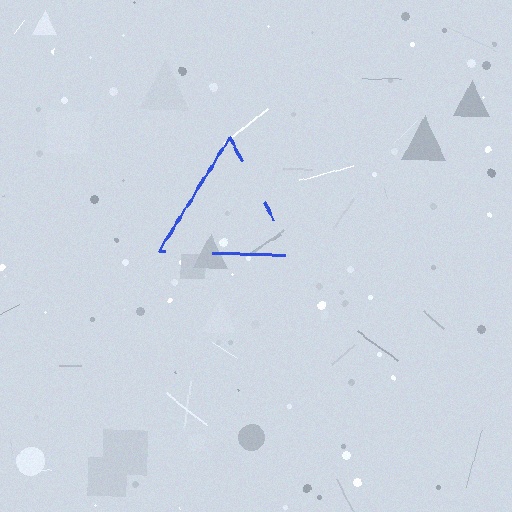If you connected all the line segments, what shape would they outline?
They would outline a triangle.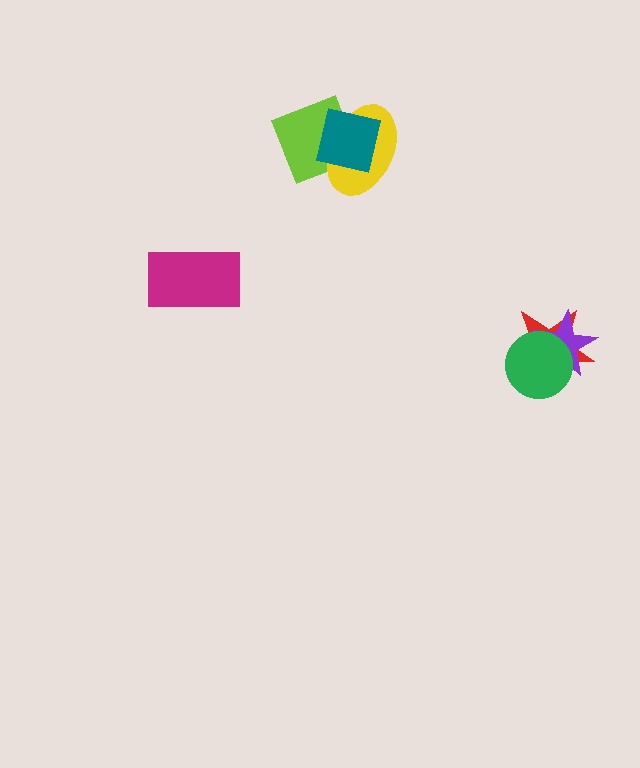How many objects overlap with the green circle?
2 objects overlap with the green circle.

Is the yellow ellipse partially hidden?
Yes, it is partially covered by another shape.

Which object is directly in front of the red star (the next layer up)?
The purple star is directly in front of the red star.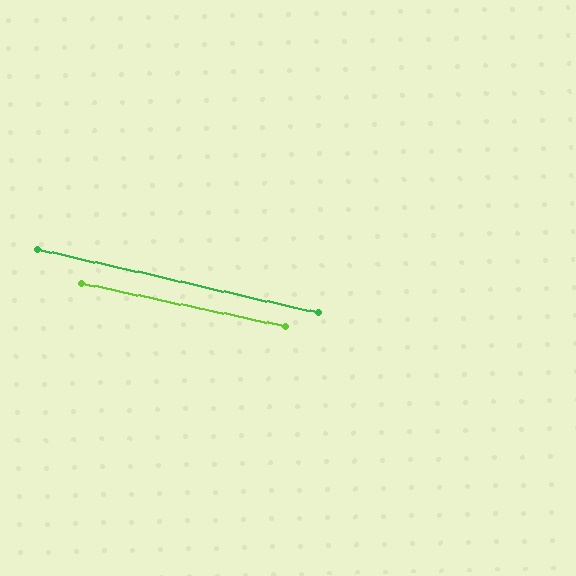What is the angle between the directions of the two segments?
Approximately 1 degree.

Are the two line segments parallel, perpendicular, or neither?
Parallel — their directions differ by only 0.7°.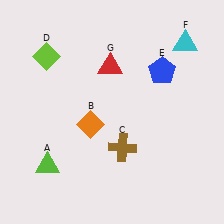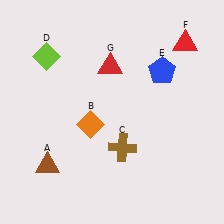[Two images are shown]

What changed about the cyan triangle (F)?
In Image 1, F is cyan. In Image 2, it changed to red.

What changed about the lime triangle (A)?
In Image 1, A is lime. In Image 2, it changed to brown.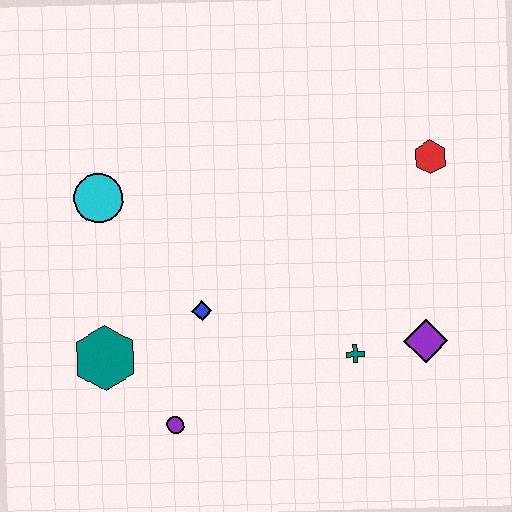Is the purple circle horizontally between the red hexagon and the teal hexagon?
Yes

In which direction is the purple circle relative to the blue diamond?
The purple circle is below the blue diamond.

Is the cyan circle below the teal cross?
No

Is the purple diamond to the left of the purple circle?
No